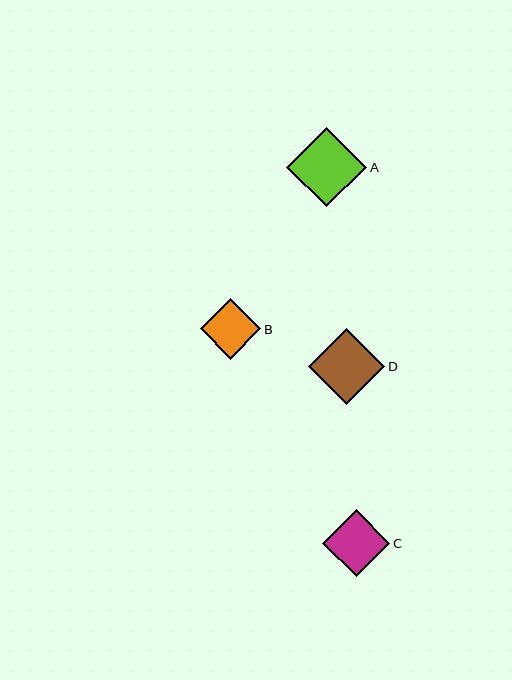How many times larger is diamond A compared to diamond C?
Diamond A is approximately 1.2 times the size of diamond C.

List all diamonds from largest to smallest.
From largest to smallest: A, D, C, B.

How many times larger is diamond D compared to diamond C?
Diamond D is approximately 1.1 times the size of diamond C.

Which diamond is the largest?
Diamond A is the largest with a size of approximately 80 pixels.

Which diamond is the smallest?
Diamond B is the smallest with a size of approximately 61 pixels.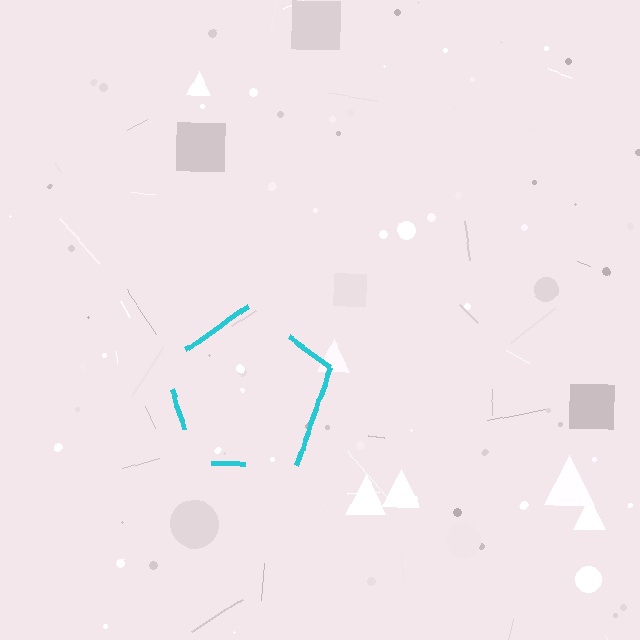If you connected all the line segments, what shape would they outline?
They would outline a pentagon.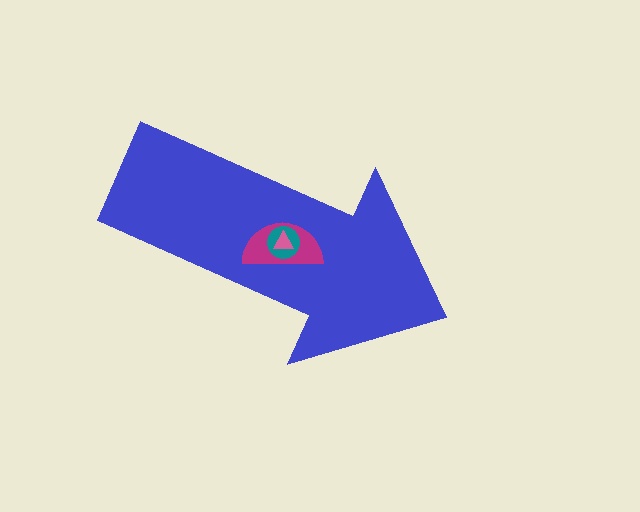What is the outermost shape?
The blue arrow.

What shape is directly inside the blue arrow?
The magenta semicircle.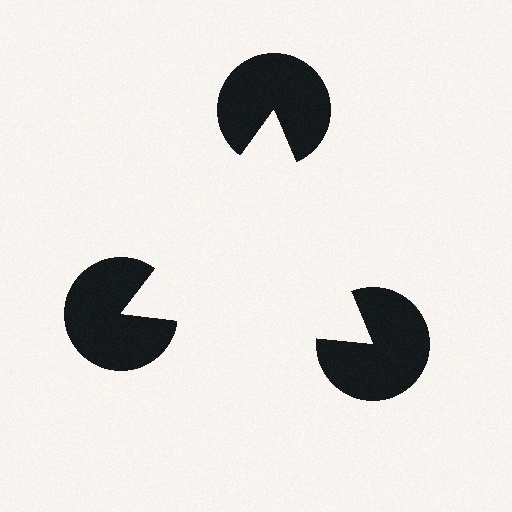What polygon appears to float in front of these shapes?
An illusory triangle — its edges are inferred from the aligned wedge cuts in the pac-man discs, not physically drawn.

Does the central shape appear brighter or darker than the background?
It typically appears slightly brighter than the background, even though no actual brightness change is drawn.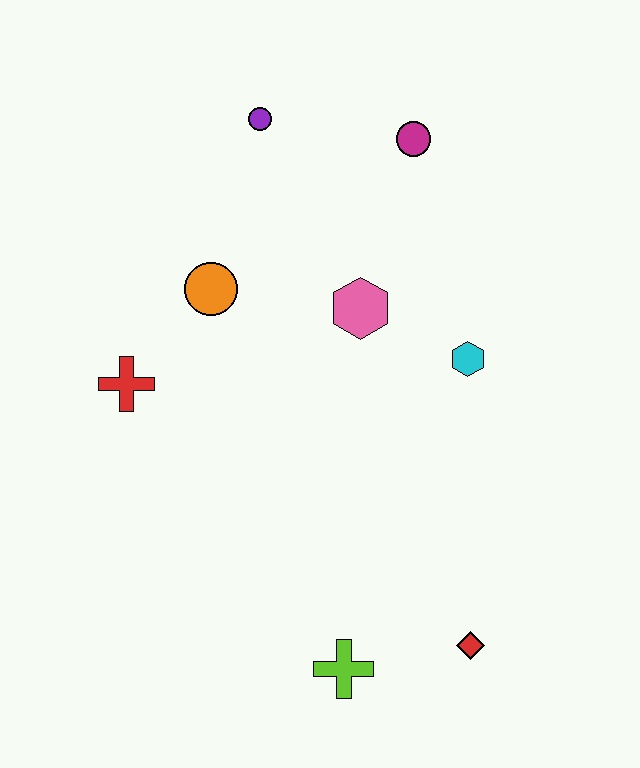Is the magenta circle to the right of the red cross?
Yes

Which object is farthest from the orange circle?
The red diamond is farthest from the orange circle.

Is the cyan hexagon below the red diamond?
No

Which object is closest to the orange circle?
The red cross is closest to the orange circle.